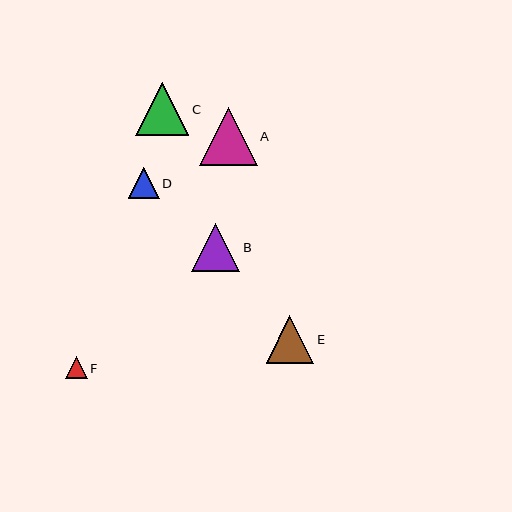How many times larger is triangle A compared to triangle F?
Triangle A is approximately 2.7 times the size of triangle F.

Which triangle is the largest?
Triangle A is the largest with a size of approximately 58 pixels.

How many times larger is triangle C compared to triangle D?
Triangle C is approximately 1.7 times the size of triangle D.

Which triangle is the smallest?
Triangle F is the smallest with a size of approximately 22 pixels.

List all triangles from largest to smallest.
From largest to smallest: A, C, B, E, D, F.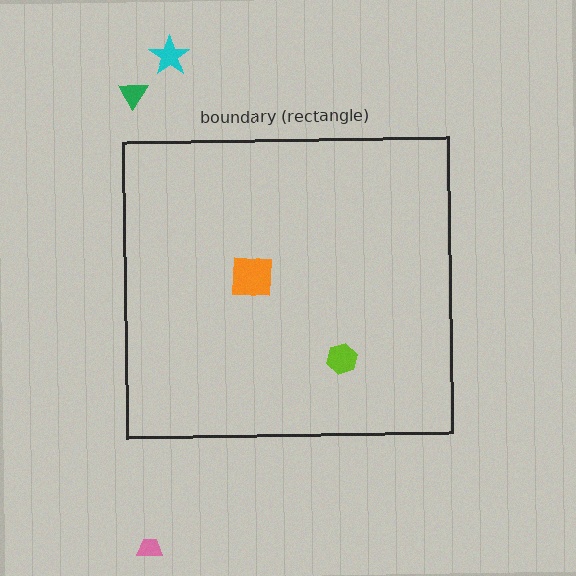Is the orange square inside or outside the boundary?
Inside.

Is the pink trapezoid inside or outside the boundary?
Outside.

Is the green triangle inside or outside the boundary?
Outside.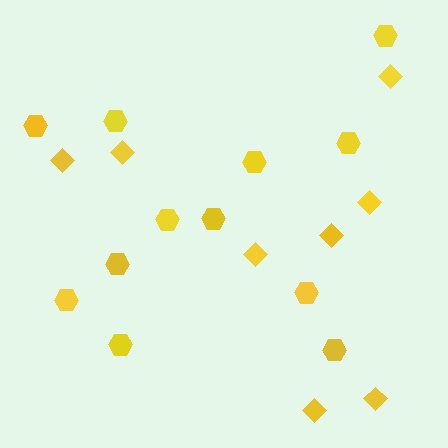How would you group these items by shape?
There are 2 groups: one group of hexagons (12) and one group of diamonds (8).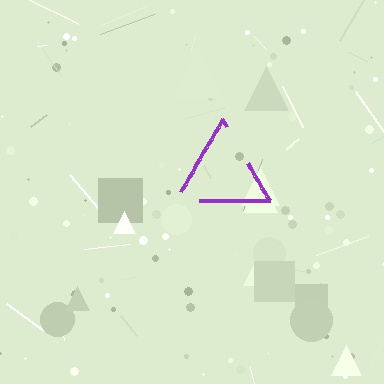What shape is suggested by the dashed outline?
The dashed outline suggests a triangle.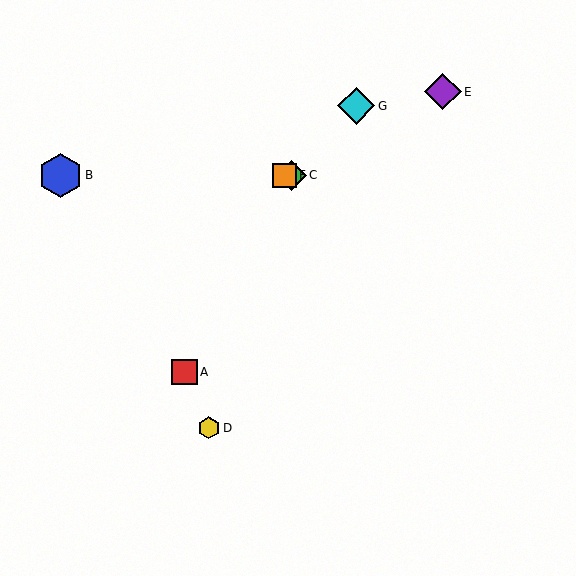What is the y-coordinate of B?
Object B is at y≈175.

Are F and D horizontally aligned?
No, F is at y≈175 and D is at y≈428.